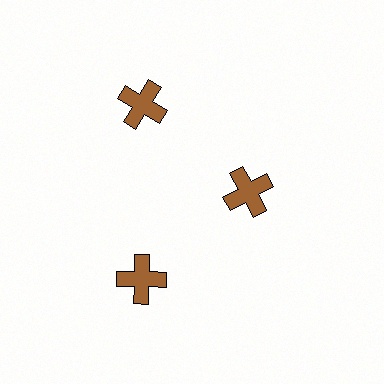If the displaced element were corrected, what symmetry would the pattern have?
It would have 3-fold rotational symmetry — the pattern would map onto itself every 120 degrees.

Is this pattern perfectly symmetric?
No. The 3 brown crosses are arranged in a ring, but one element near the 3 o'clock position is pulled inward toward the center, breaking the 3-fold rotational symmetry.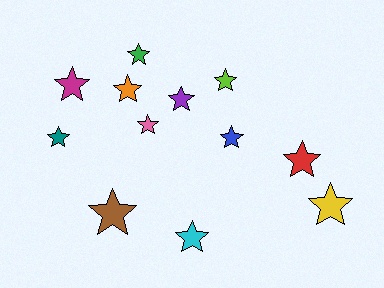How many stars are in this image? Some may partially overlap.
There are 12 stars.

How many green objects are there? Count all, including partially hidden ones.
There is 1 green object.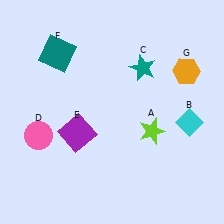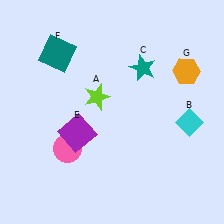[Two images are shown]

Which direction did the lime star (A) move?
The lime star (A) moved left.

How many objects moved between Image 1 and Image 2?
2 objects moved between the two images.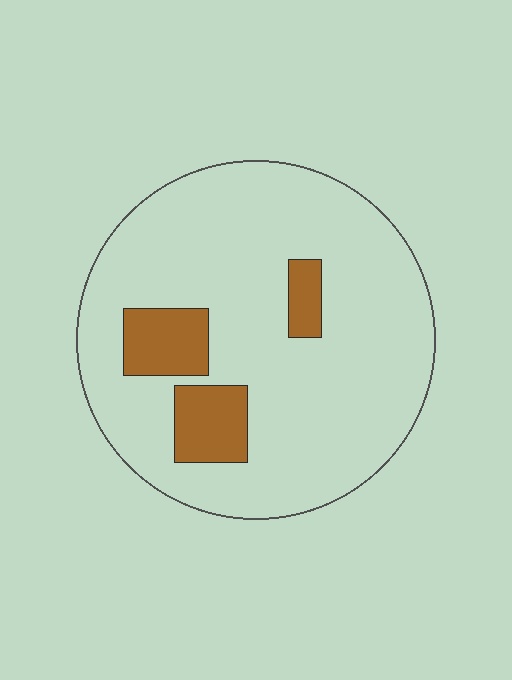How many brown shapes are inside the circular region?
3.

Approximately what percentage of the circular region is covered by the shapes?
Approximately 15%.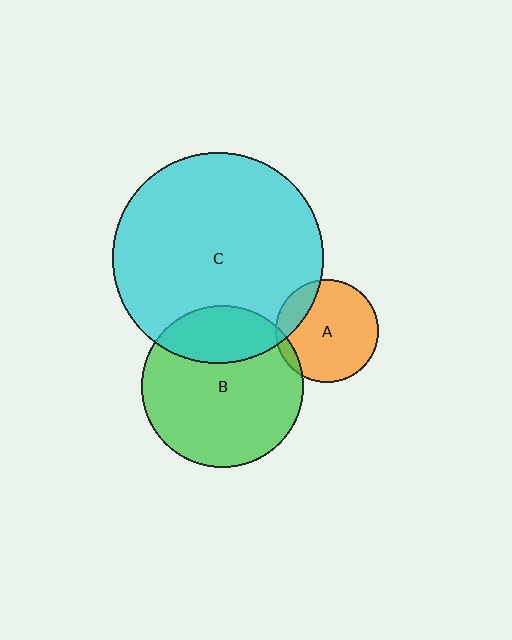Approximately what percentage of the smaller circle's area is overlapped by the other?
Approximately 15%.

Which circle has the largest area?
Circle C (cyan).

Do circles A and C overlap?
Yes.